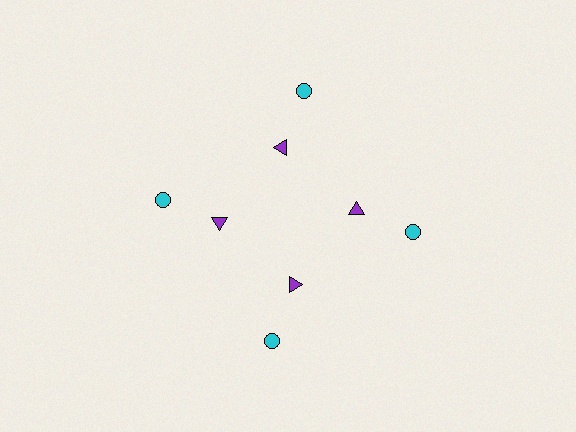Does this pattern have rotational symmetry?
Yes, this pattern has 4-fold rotational symmetry. It looks the same after rotating 90 degrees around the center.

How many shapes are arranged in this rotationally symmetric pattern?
There are 8 shapes, arranged in 4 groups of 2.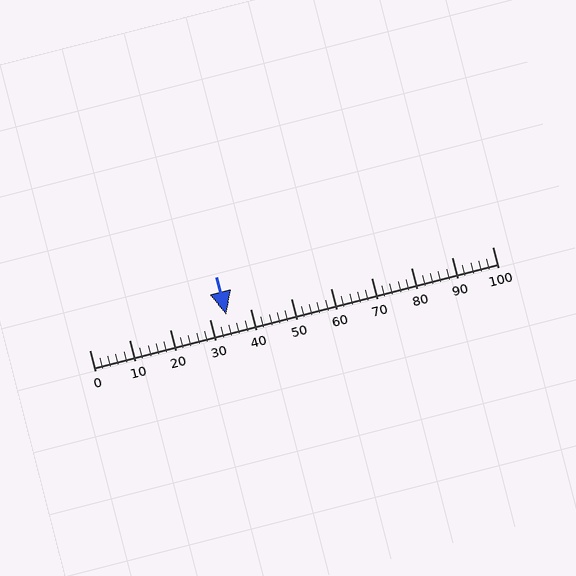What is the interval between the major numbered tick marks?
The major tick marks are spaced 10 units apart.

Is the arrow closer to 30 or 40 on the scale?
The arrow is closer to 30.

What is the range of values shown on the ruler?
The ruler shows values from 0 to 100.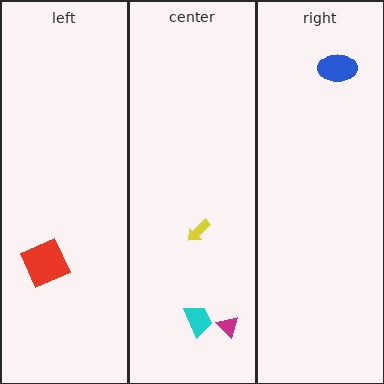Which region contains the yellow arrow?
The center region.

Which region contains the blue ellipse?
The right region.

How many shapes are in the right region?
1.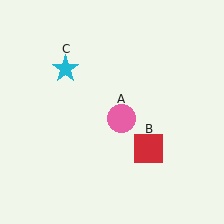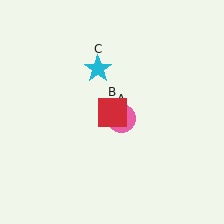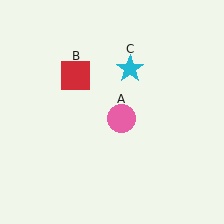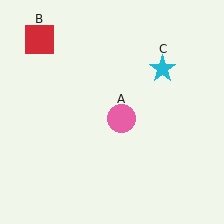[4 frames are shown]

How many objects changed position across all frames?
2 objects changed position: red square (object B), cyan star (object C).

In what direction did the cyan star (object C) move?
The cyan star (object C) moved right.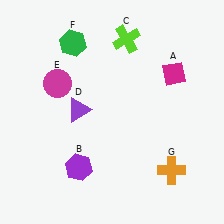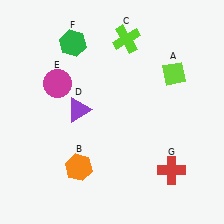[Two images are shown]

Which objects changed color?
A changed from magenta to lime. B changed from purple to orange. G changed from orange to red.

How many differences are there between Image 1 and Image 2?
There are 3 differences between the two images.